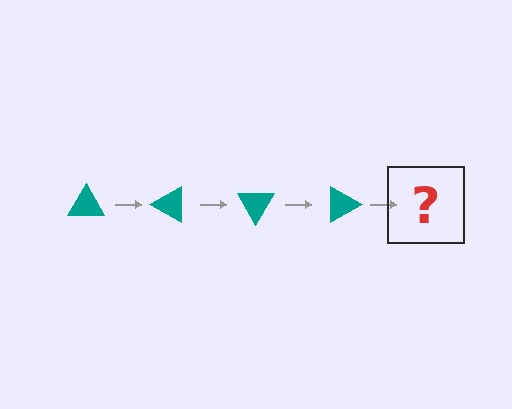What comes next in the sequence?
The next element should be a teal triangle rotated 120 degrees.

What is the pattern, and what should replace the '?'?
The pattern is that the triangle rotates 30 degrees each step. The '?' should be a teal triangle rotated 120 degrees.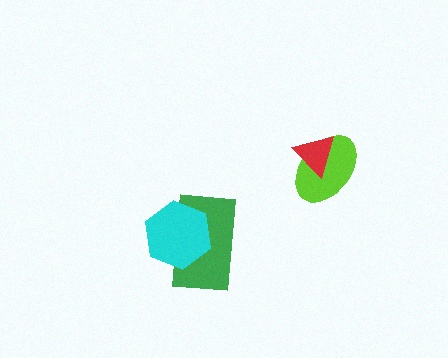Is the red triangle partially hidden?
No, no other shape covers it.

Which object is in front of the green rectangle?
The cyan hexagon is in front of the green rectangle.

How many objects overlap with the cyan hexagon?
1 object overlaps with the cyan hexagon.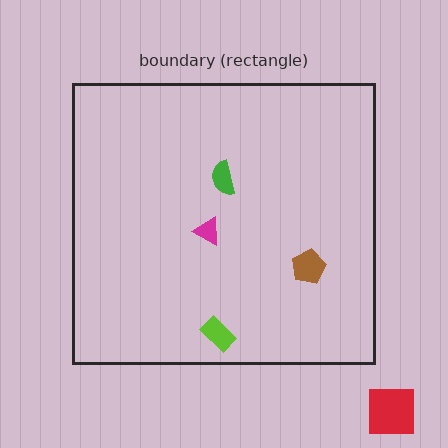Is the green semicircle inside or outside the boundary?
Inside.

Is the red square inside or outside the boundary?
Outside.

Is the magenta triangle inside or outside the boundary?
Inside.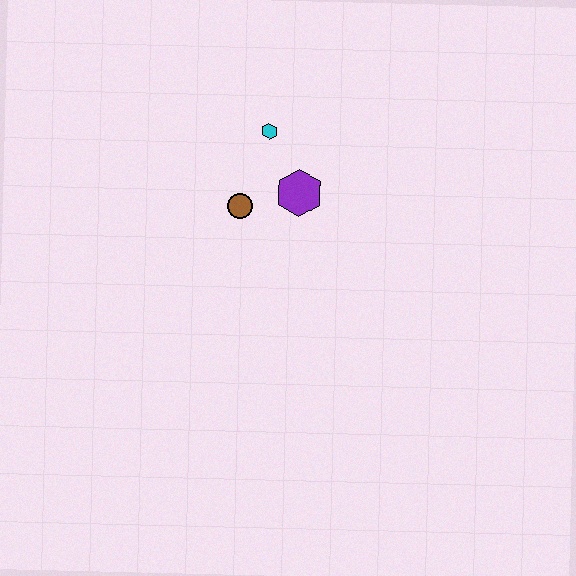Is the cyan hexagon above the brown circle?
Yes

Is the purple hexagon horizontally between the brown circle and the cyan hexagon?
No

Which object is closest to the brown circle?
The purple hexagon is closest to the brown circle.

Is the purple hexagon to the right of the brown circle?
Yes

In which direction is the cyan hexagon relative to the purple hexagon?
The cyan hexagon is above the purple hexagon.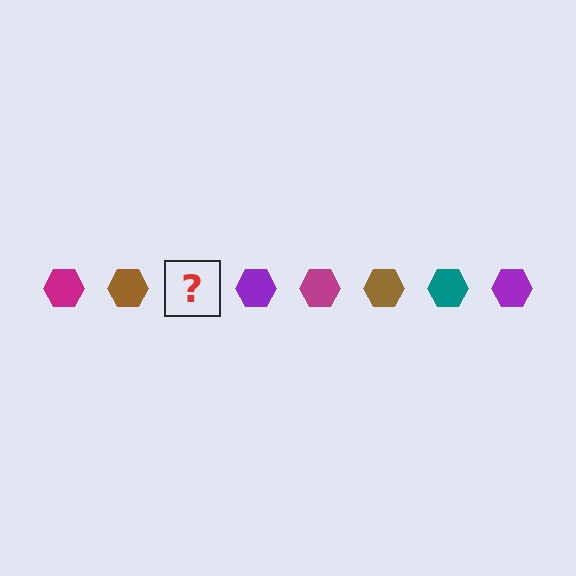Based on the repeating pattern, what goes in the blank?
The blank should be a teal hexagon.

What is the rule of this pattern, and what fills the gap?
The rule is that the pattern cycles through magenta, brown, teal, purple hexagons. The gap should be filled with a teal hexagon.